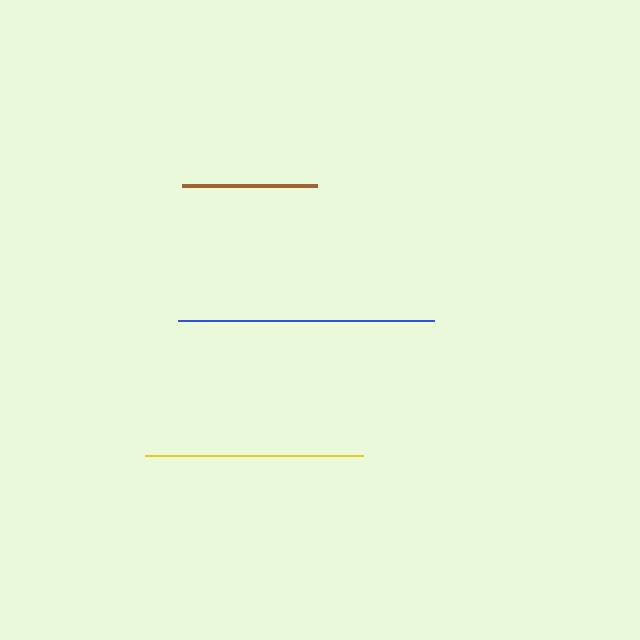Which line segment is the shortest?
The brown line is the shortest at approximately 135 pixels.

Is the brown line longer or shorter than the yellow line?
The yellow line is longer than the brown line.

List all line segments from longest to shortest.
From longest to shortest: blue, yellow, brown.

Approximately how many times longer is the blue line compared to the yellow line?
The blue line is approximately 1.2 times the length of the yellow line.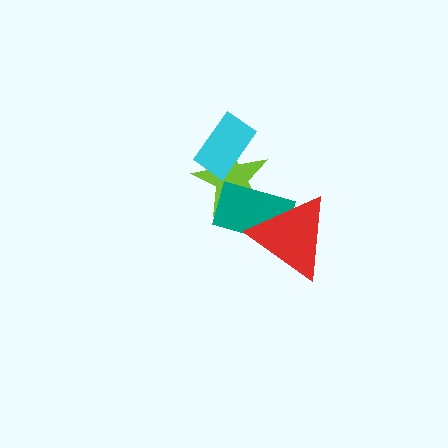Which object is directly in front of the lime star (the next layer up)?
The teal rectangle is directly in front of the lime star.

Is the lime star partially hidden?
Yes, it is partially covered by another shape.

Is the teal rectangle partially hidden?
Yes, it is partially covered by another shape.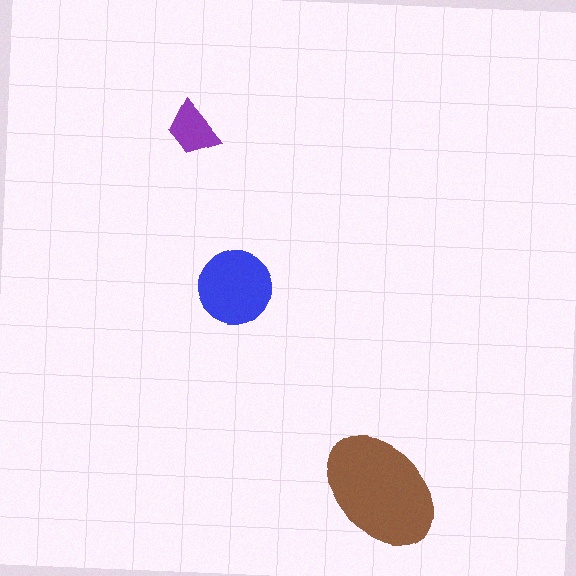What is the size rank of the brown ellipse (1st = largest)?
1st.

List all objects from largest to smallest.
The brown ellipse, the blue circle, the purple trapezoid.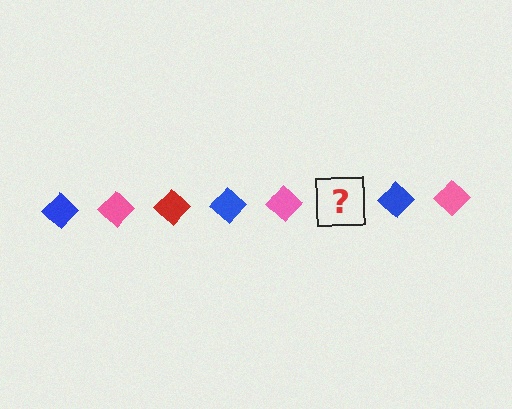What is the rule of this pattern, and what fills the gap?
The rule is that the pattern cycles through blue, pink, red diamonds. The gap should be filled with a red diamond.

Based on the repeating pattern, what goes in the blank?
The blank should be a red diamond.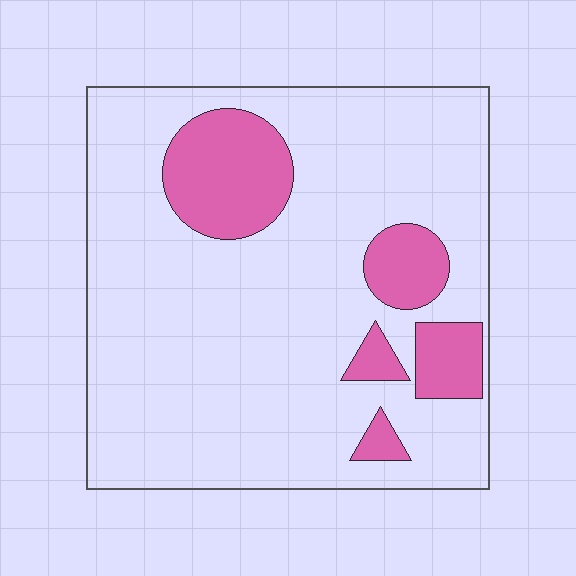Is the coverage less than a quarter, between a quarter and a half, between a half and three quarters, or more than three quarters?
Less than a quarter.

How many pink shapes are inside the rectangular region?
5.